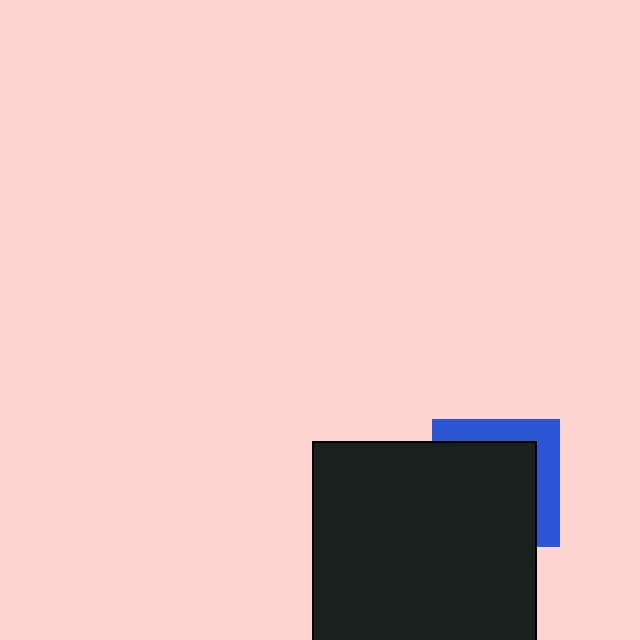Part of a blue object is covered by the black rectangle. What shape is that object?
It is a square.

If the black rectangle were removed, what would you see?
You would see the complete blue square.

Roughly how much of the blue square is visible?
A small part of it is visible (roughly 31%).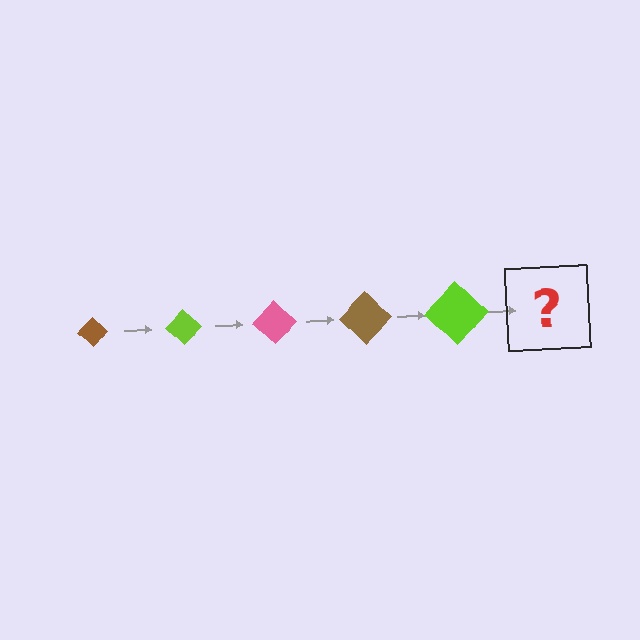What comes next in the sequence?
The next element should be a pink diamond, larger than the previous one.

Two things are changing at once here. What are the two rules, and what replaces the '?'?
The two rules are that the diamond grows larger each step and the color cycles through brown, lime, and pink. The '?' should be a pink diamond, larger than the previous one.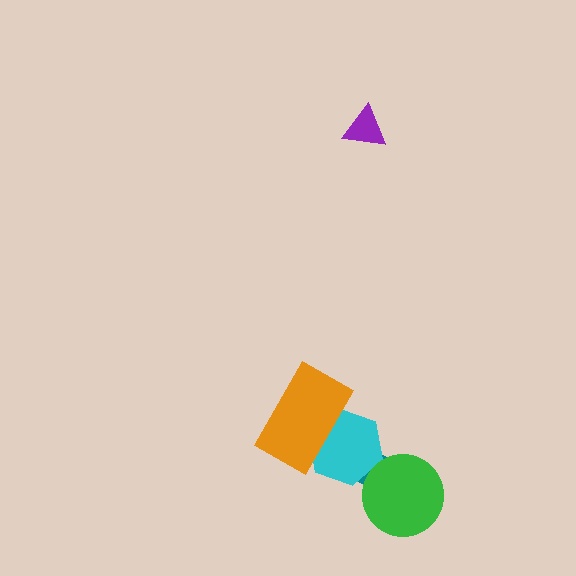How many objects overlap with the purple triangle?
0 objects overlap with the purple triangle.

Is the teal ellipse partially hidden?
Yes, it is partially covered by another shape.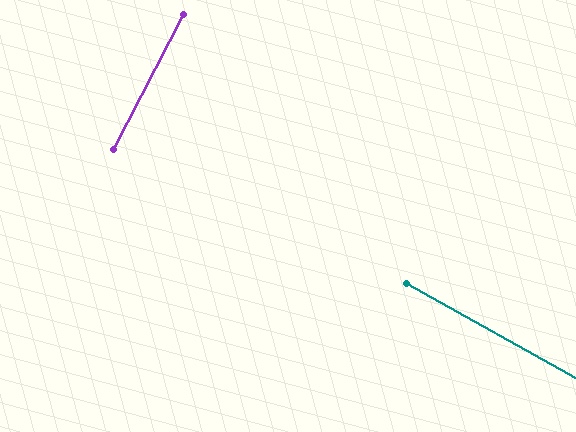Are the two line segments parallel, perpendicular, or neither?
Perpendicular — they meet at approximately 88°.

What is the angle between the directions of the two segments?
Approximately 88 degrees.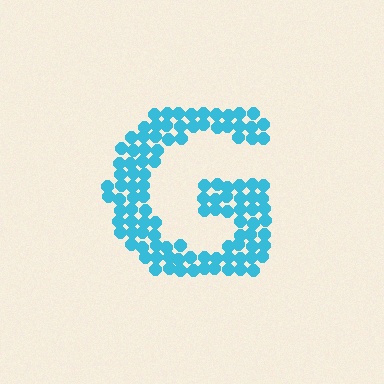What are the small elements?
The small elements are circles.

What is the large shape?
The large shape is the letter G.